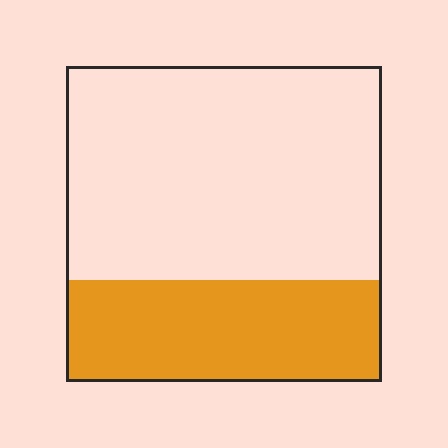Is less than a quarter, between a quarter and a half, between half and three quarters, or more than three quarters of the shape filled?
Between a quarter and a half.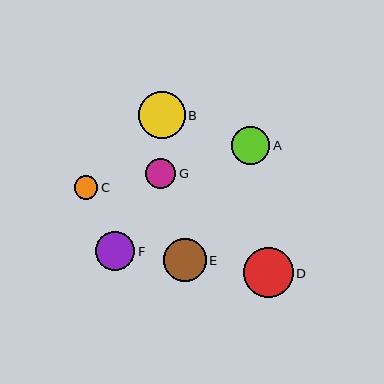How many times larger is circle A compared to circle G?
Circle A is approximately 1.3 times the size of circle G.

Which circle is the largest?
Circle D is the largest with a size of approximately 50 pixels.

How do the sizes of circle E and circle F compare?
Circle E and circle F are approximately the same size.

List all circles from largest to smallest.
From largest to smallest: D, B, E, F, A, G, C.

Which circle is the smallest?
Circle C is the smallest with a size of approximately 24 pixels.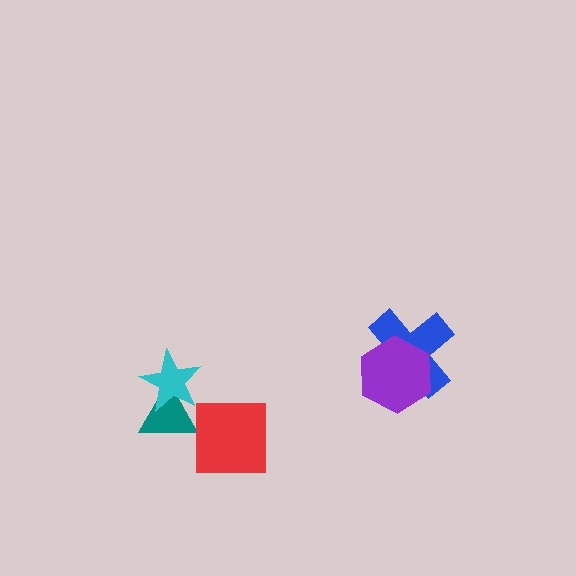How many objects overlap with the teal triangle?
1 object overlaps with the teal triangle.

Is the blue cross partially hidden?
Yes, it is partially covered by another shape.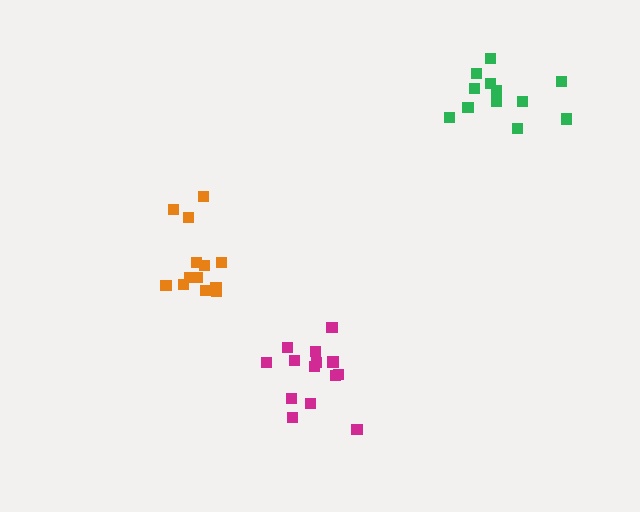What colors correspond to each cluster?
The clusters are colored: orange, magenta, green.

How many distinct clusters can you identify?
There are 3 distinct clusters.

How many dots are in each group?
Group 1: 13 dots, Group 2: 14 dots, Group 3: 12 dots (39 total).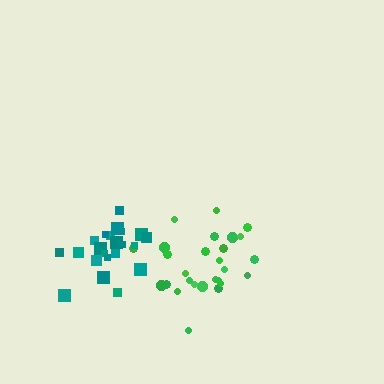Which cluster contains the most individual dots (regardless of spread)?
Green (28).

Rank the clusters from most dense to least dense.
teal, green.